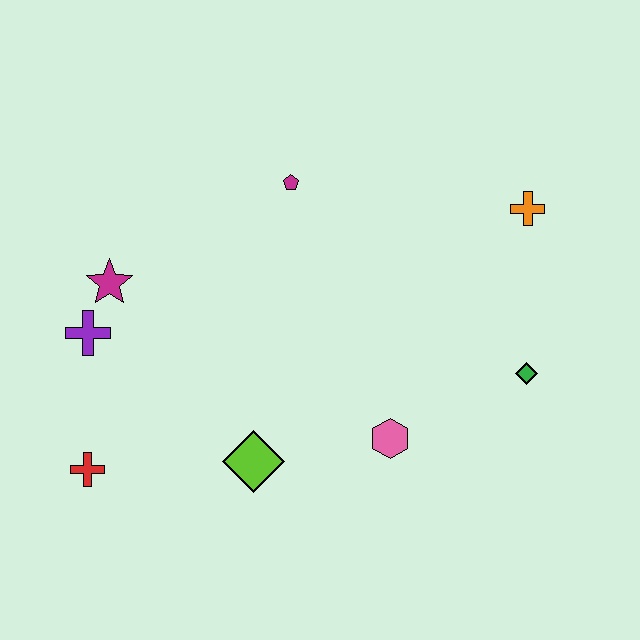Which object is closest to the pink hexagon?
The lime diamond is closest to the pink hexagon.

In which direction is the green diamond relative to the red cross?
The green diamond is to the right of the red cross.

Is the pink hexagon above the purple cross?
No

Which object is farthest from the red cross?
The orange cross is farthest from the red cross.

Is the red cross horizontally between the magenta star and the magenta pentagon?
No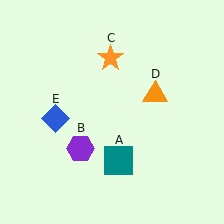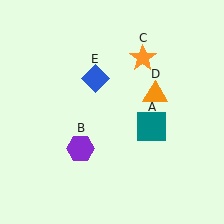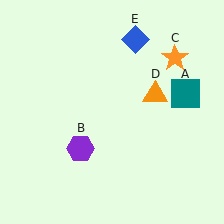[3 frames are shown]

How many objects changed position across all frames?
3 objects changed position: teal square (object A), orange star (object C), blue diamond (object E).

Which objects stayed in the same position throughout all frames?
Purple hexagon (object B) and orange triangle (object D) remained stationary.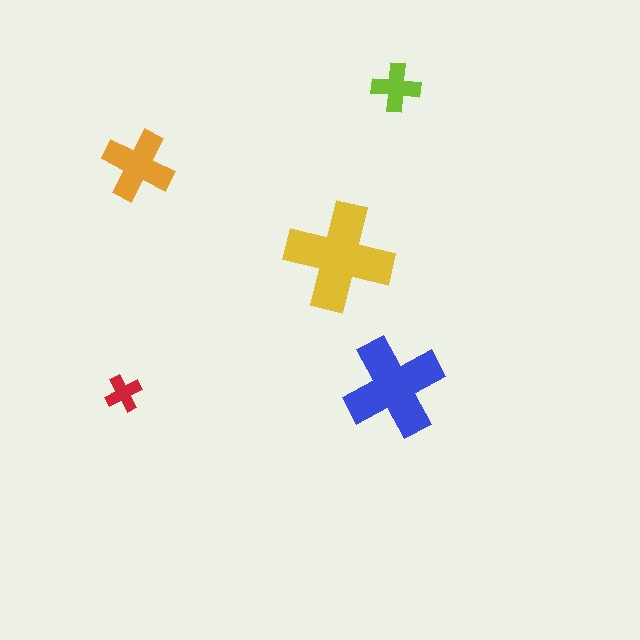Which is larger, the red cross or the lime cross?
The lime one.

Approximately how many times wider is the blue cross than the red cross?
About 2.5 times wider.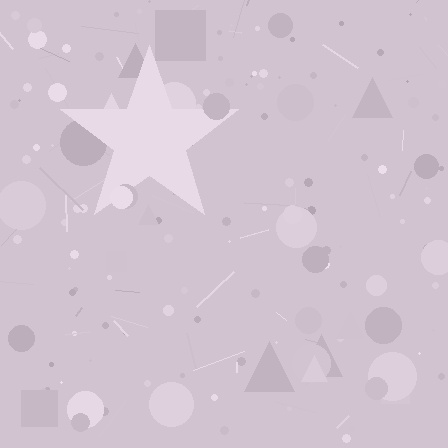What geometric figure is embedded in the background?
A star is embedded in the background.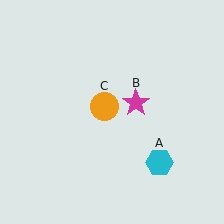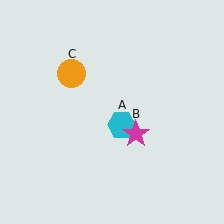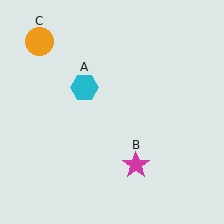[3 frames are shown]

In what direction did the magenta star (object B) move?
The magenta star (object B) moved down.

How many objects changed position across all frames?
3 objects changed position: cyan hexagon (object A), magenta star (object B), orange circle (object C).